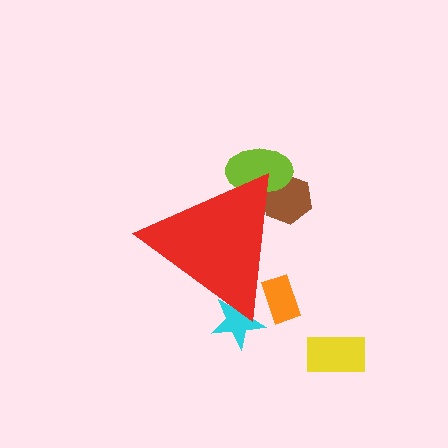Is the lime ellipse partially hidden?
Yes, the lime ellipse is partially hidden behind the red triangle.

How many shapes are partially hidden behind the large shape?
4 shapes are partially hidden.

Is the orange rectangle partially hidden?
Yes, the orange rectangle is partially hidden behind the red triangle.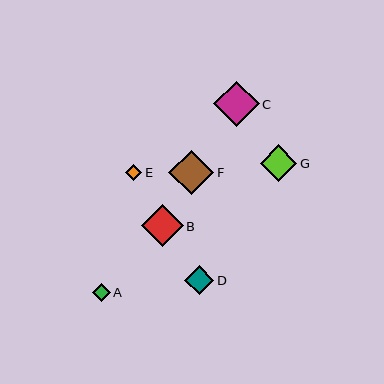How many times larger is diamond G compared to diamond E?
Diamond G is approximately 2.2 times the size of diamond E.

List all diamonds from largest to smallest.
From largest to smallest: C, F, B, G, D, A, E.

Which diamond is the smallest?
Diamond E is the smallest with a size of approximately 16 pixels.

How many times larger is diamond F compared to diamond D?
Diamond F is approximately 1.5 times the size of diamond D.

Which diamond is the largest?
Diamond C is the largest with a size of approximately 45 pixels.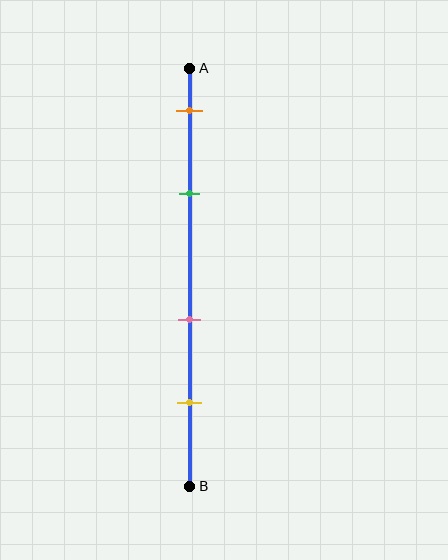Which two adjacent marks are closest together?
The orange and green marks are the closest adjacent pair.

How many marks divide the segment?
There are 4 marks dividing the segment.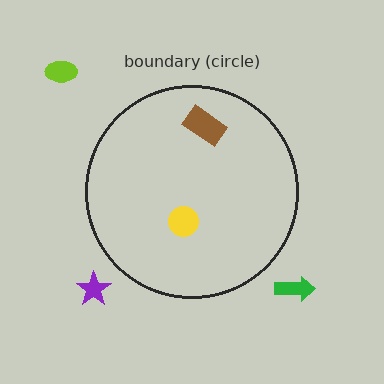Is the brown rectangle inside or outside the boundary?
Inside.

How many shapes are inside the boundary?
2 inside, 3 outside.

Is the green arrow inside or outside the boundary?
Outside.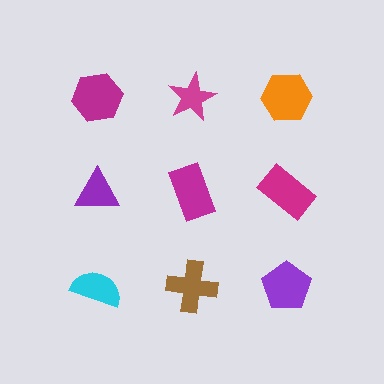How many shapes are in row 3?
3 shapes.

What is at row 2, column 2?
A magenta rectangle.